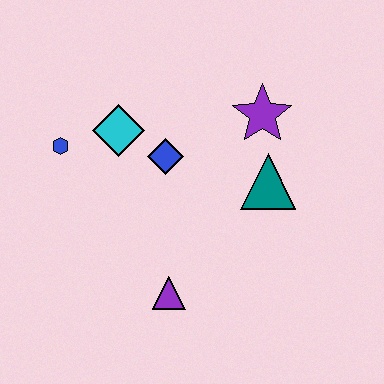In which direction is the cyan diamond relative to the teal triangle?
The cyan diamond is to the left of the teal triangle.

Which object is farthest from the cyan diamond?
The purple triangle is farthest from the cyan diamond.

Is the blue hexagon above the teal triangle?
Yes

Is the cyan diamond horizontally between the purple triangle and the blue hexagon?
Yes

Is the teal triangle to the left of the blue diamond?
No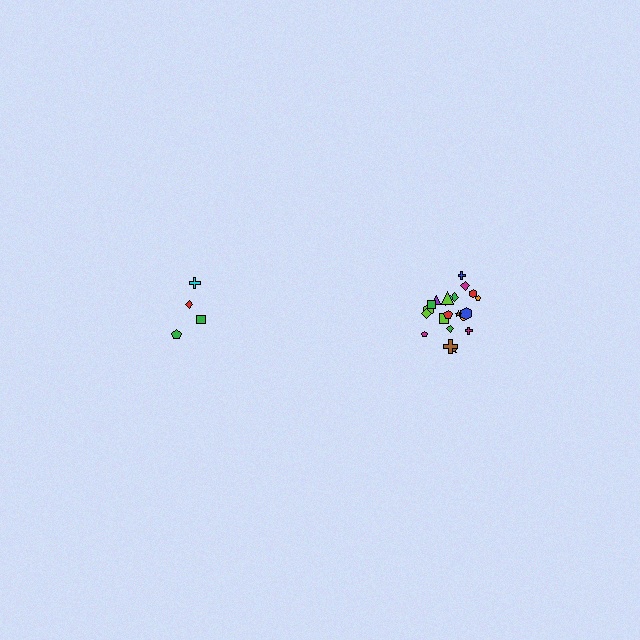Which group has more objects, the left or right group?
The right group.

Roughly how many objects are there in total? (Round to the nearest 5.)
Roughly 25 objects in total.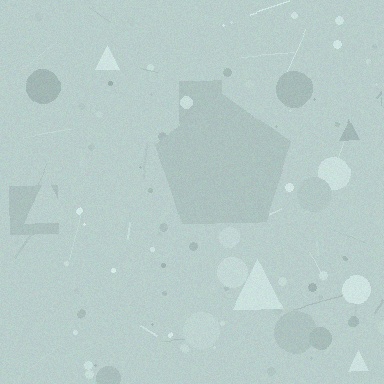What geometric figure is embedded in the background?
A pentagon is embedded in the background.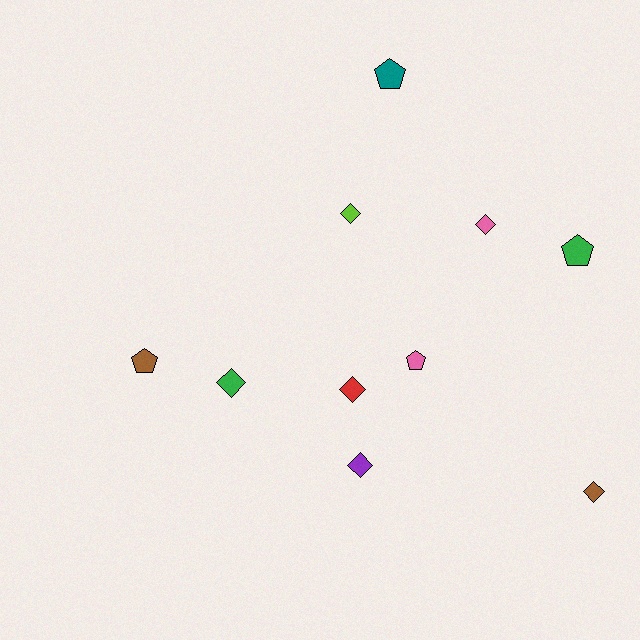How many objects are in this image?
There are 10 objects.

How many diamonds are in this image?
There are 6 diamonds.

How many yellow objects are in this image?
There are no yellow objects.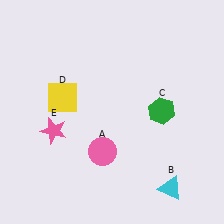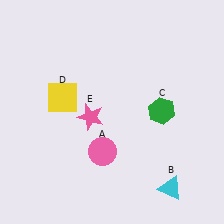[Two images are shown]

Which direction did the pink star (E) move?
The pink star (E) moved right.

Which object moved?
The pink star (E) moved right.